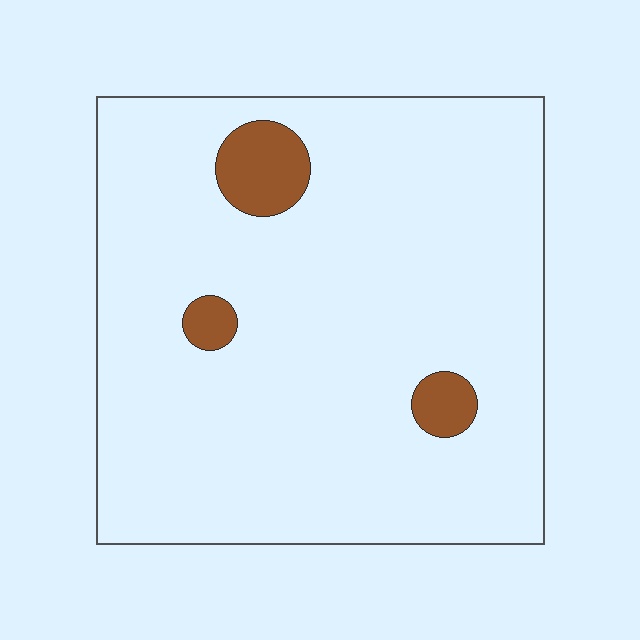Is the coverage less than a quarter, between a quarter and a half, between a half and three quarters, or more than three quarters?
Less than a quarter.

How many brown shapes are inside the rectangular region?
3.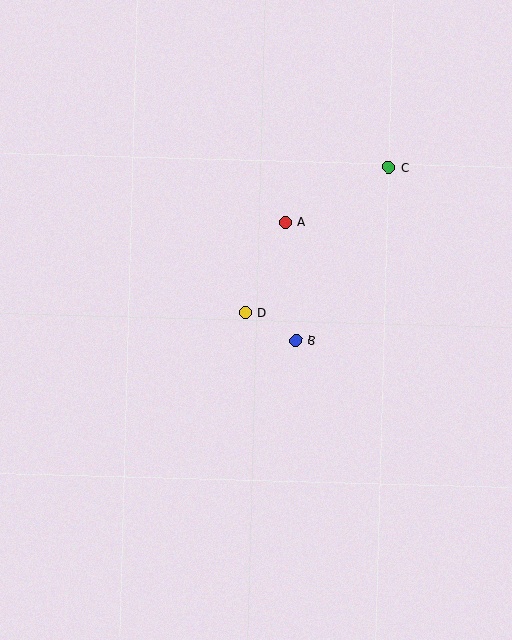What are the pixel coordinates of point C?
Point C is at (389, 167).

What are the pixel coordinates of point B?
Point B is at (296, 340).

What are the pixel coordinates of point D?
Point D is at (245, 312).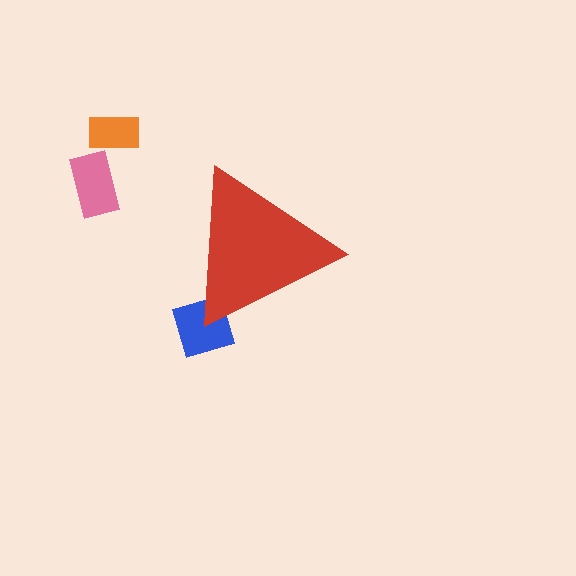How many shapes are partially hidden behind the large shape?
1 shape is partially hidden.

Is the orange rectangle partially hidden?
No, the orange rectangle is fully visible.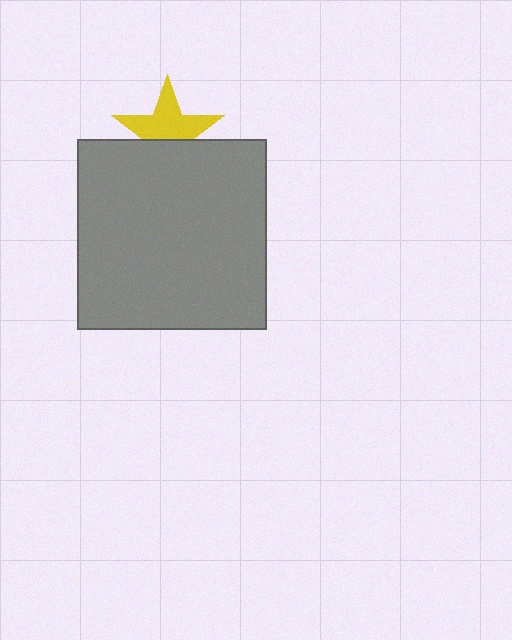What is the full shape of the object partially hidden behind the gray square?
The partially hidden object is a yellow star.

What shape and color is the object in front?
The object in front is a gray square.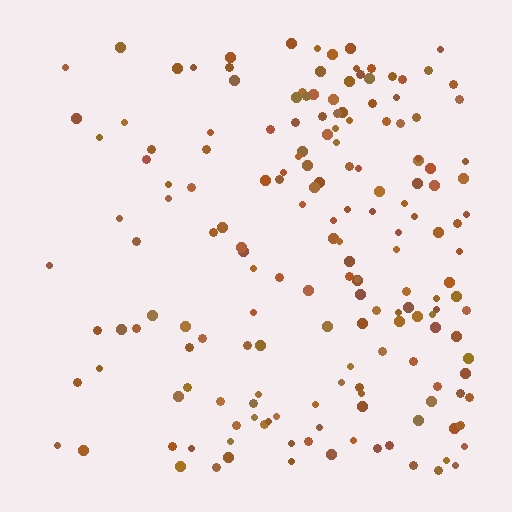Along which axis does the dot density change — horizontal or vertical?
Horizontal.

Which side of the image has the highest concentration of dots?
The right.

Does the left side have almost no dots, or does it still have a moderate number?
Still a moderate number, just noticeably fewer than the right.